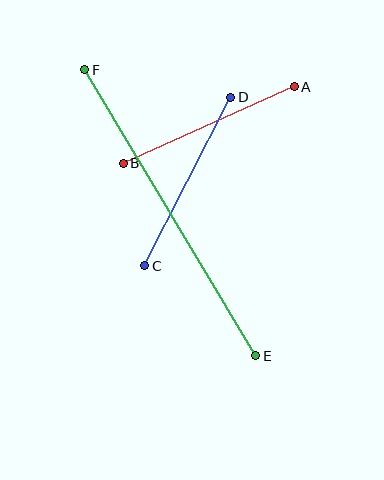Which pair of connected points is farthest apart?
Points E and F are farthest apart.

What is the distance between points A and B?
The distance is approximately 187 pixels.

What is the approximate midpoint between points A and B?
The midpoint is at approximately (209, 125) pixels.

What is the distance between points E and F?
The distance is approximately 333 pixels.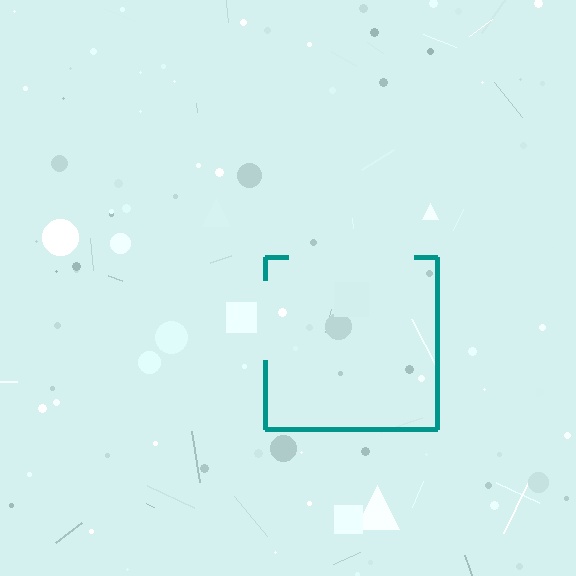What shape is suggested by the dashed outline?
The dashed outline suggests a square.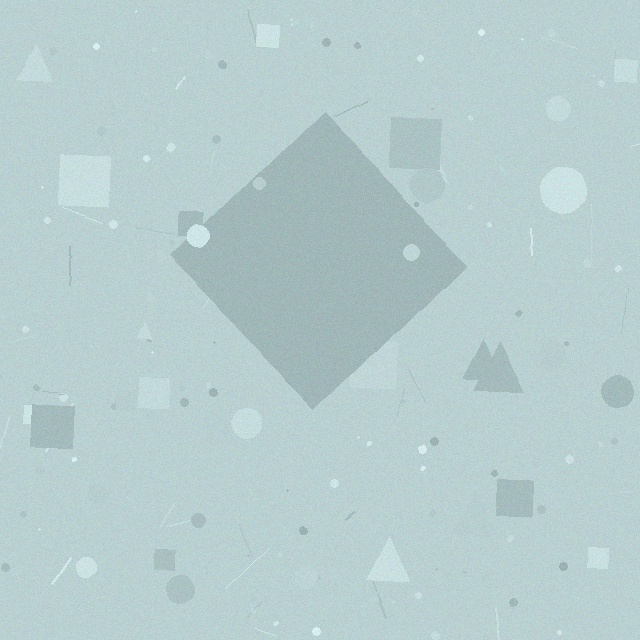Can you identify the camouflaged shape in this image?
The camouflaged shape is a diamond.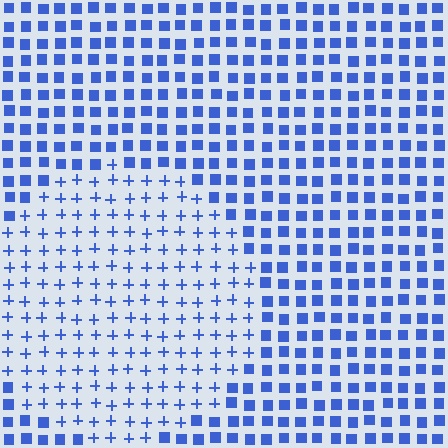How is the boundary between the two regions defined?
The boundary is defined by a change in element shape: plus signs inside vs. squares outside. All elements share the same color and spacing.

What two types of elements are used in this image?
The image uses plus signs inside the circle region and squares outside it.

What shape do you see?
I see a circle.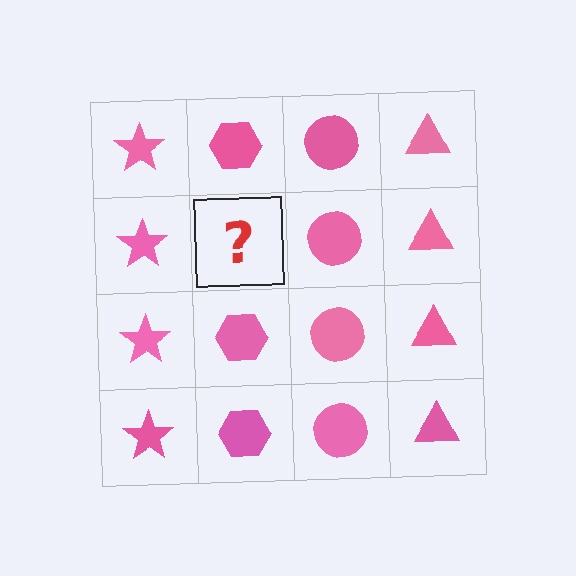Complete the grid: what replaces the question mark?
The question mark should be replaced with a pink hexagon.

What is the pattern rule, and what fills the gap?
The rule is that each column has a consistent shape. The gap should be filled with a pink hexagon.